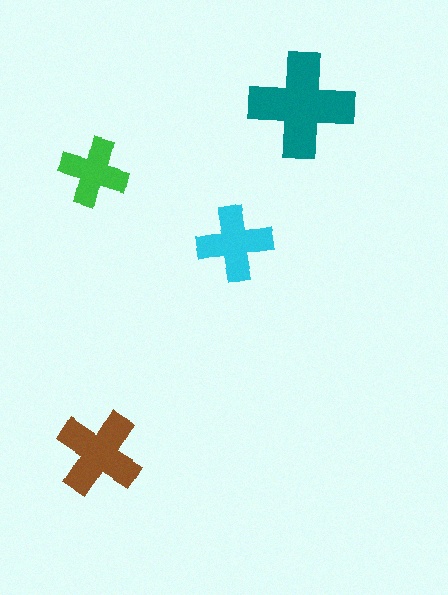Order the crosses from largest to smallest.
the teal one, the brown one, the cyan one, the green one.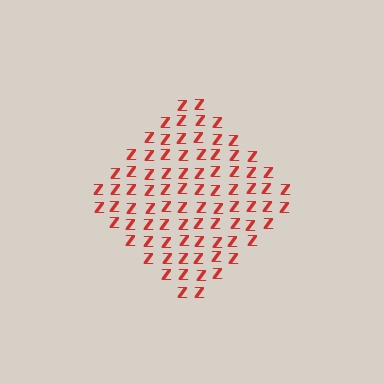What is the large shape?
The large shape is a diamond.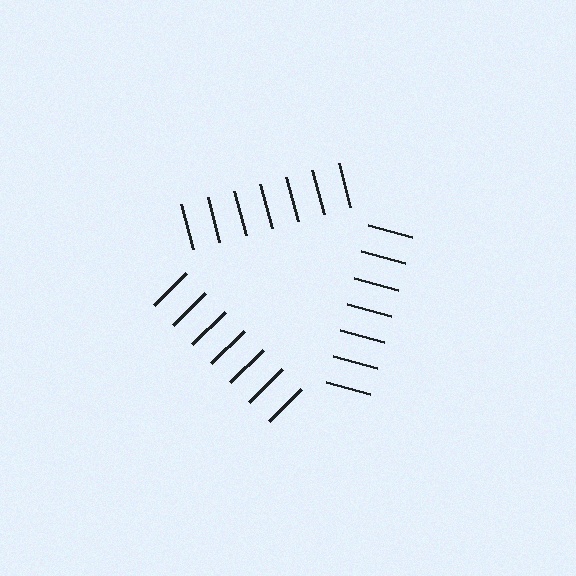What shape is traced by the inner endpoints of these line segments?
An illusory triangle — the line segments terminate on its edges but no continuous stroke is drawn.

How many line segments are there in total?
21 — 7 along each of the 3 edges.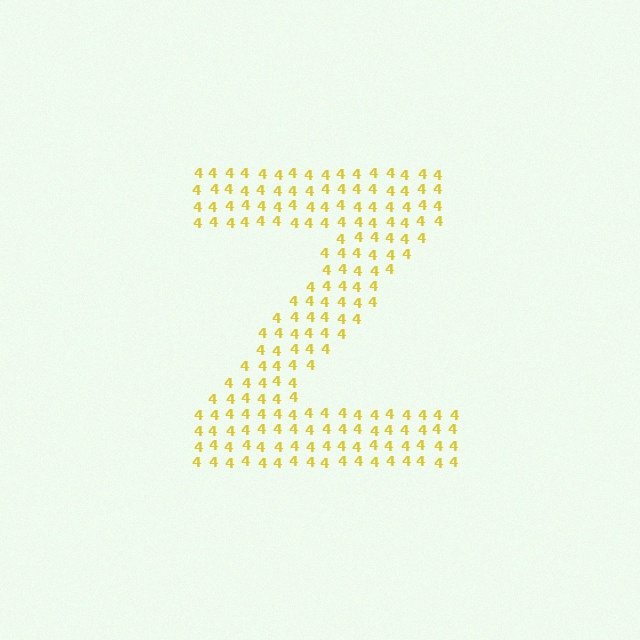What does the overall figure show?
The overall figure shows the letter Z.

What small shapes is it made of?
It is made of small digit 4's.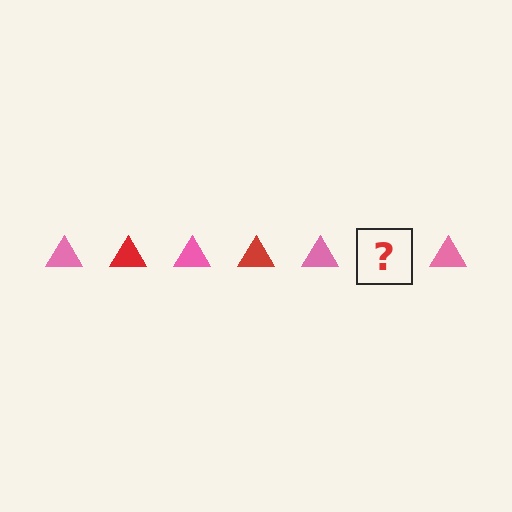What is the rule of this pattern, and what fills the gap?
The rule is that the pattern cycles through pink, red triangles. The gap should be filled with a red triangle.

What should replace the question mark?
The question mark should be replaced with a red triangle.